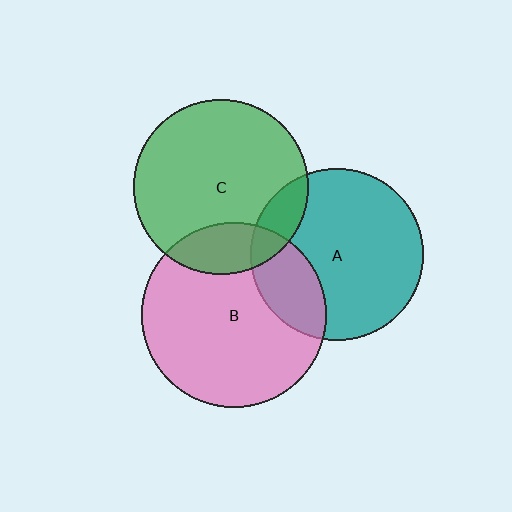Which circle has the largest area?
Circle B (pink).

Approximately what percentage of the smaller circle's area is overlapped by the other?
Approximately 20%.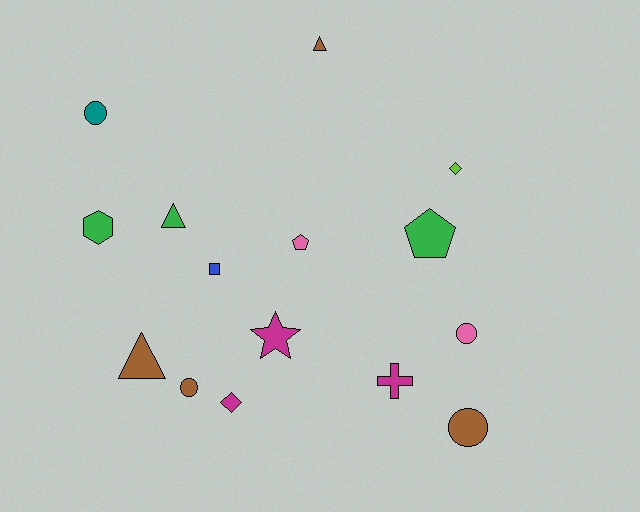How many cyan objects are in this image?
There are no cyan objects.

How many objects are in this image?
There are 15 objects.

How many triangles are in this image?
There are 3 triangles.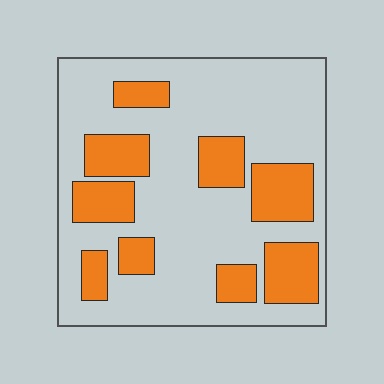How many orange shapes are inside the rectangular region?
9.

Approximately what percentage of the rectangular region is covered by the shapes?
Approximately 30%.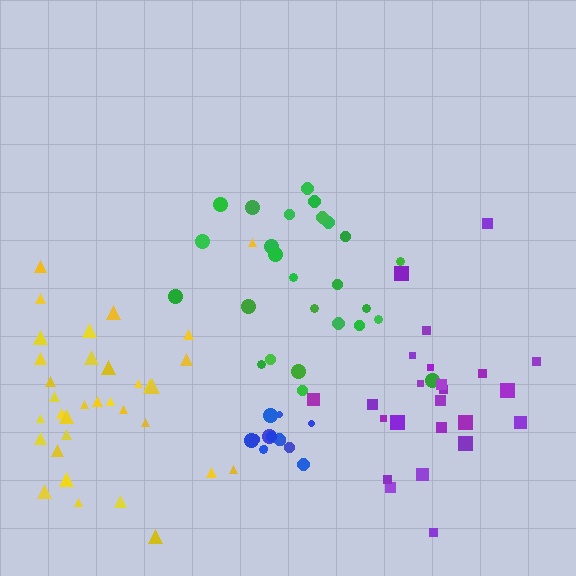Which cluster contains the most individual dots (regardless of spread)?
Yellow (35).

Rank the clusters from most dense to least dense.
blue, green, yellow, purple.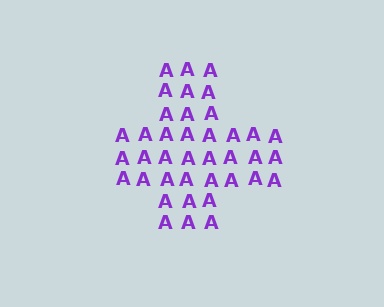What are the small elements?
The small elements are letter A's.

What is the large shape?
The large shape is a cross.